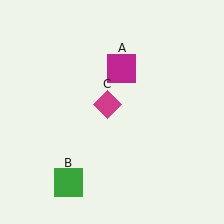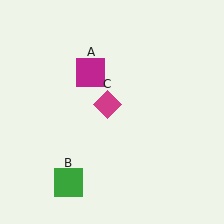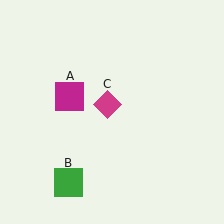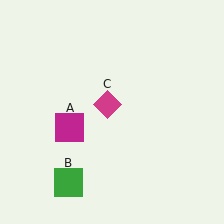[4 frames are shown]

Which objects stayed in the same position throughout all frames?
Green square (object B) and magenta diamond (object C) remained stationary.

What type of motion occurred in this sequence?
The magenta square (object A) rotated counterclockwise around the center of the scene.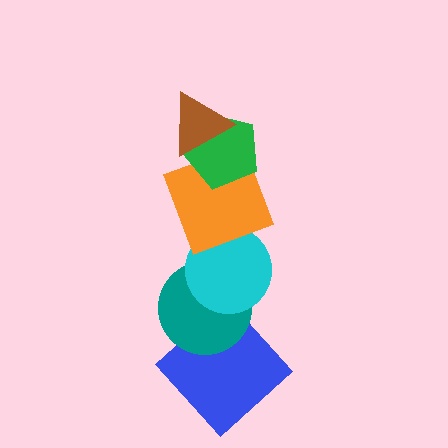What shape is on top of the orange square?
The green pentagon is on top of the orange square.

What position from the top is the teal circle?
The teal circle is 5th from the top.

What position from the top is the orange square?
The orange square is 3rd from the top.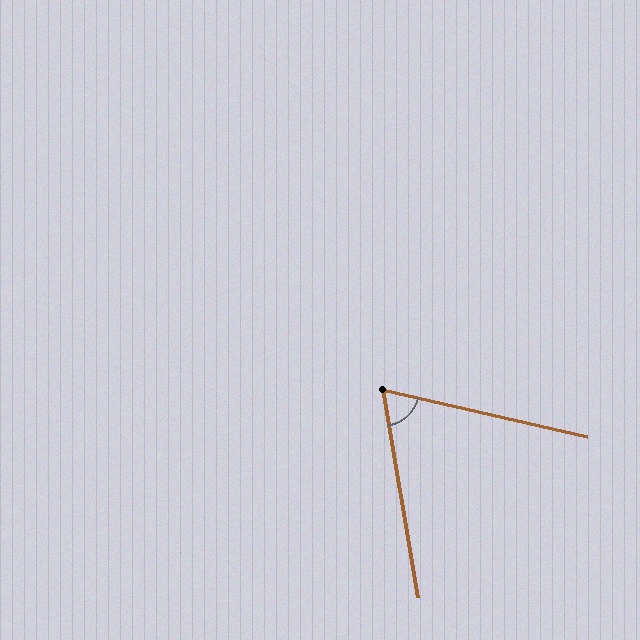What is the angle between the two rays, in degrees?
Approximately 67 degrees.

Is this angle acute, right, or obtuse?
It is acute.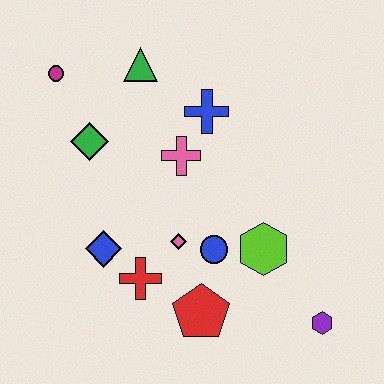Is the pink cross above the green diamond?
No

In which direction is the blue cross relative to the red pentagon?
The blue cross is above the red pentagon.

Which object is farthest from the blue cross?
The purple hexagon is farthest from the blue cross.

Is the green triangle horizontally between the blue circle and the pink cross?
No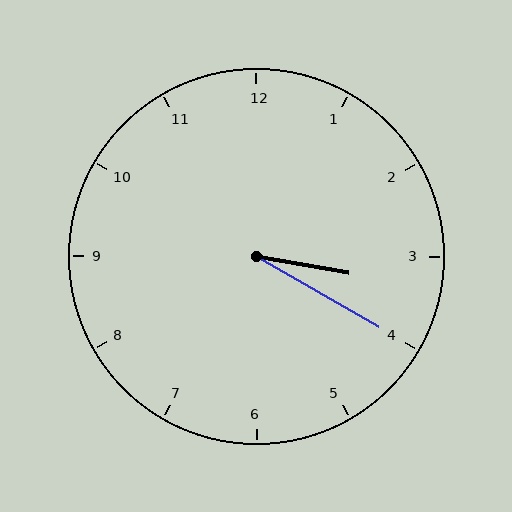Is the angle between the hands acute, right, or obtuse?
It is acute.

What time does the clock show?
3:20.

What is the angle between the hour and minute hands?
Approximately 20 degrees.